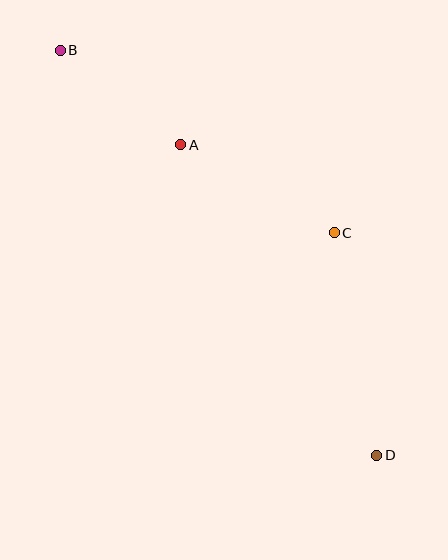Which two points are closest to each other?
Points A and B are closest to each other.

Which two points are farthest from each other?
Points B and D are farthest from each other.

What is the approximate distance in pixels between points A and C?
The distance between A and C is approximately 177 pixels.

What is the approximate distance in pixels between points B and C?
The distance between B and C is approximately 329 pixels.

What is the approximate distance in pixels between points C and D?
The distance between C and D is approximately 226 pixels.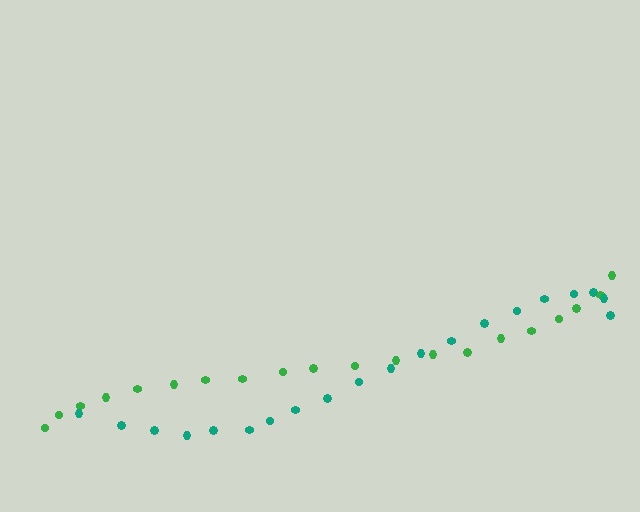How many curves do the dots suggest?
There are 2 distinct paths.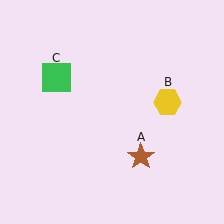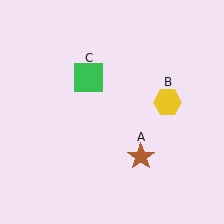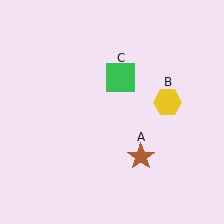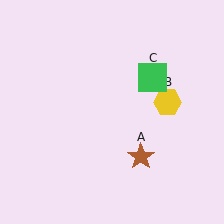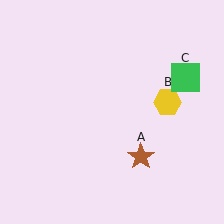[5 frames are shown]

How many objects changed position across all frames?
1 object changed position: green square (object C).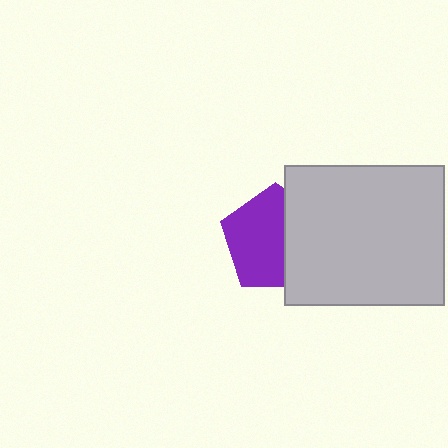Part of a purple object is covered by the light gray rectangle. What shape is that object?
It is a pentagon.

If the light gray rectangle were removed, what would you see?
You would see the complete purple pentagon.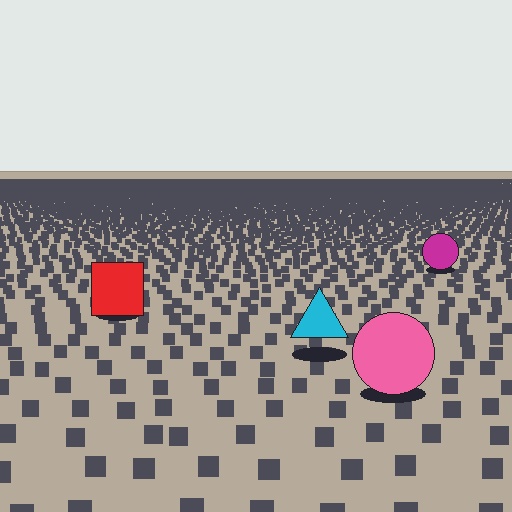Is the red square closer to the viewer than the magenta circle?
Yes. The red square is closer — you can tell from the texture gradient: the ground texture is coarser near it.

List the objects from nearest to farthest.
From nearest to farthest: the pink circle, the cyan triangle, the red square, the magenta circle.